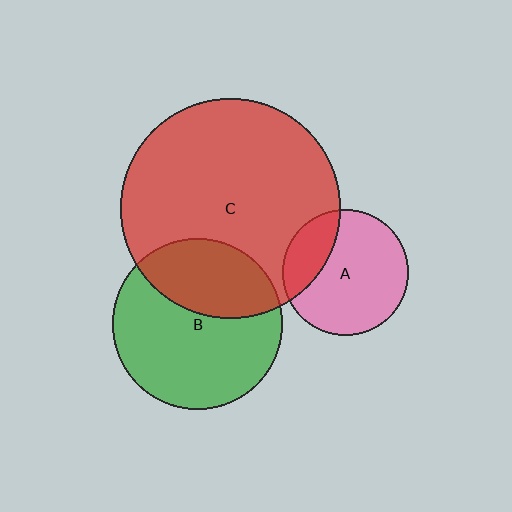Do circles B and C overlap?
Yes.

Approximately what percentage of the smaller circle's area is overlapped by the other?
Approximately 35%.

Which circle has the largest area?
Circle C (red).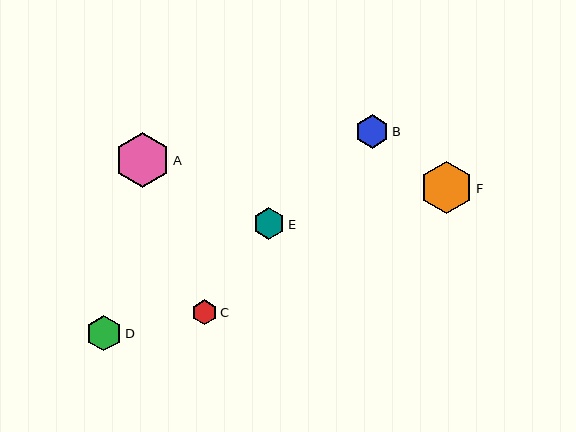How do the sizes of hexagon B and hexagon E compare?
Hexagon B and hexagon E are approximately the same size.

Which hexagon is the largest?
Hexagon A is the largest with a size of approximately 55 pixels.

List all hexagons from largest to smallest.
From largest to smallest: A, F, D, B, E, C.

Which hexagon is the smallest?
Hexagon C is the smallest with a size of approximately 25 pixels.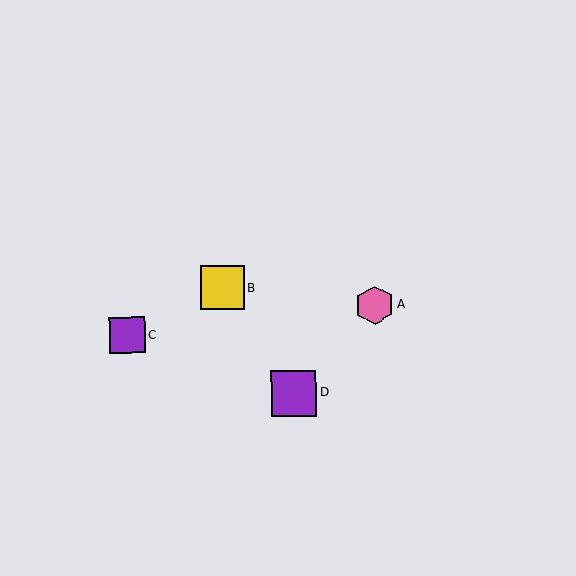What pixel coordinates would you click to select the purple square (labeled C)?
Click at (127, 335) to select the purple square C.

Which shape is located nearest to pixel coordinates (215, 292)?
The yellow square (labeled B) at (222, 288) is nearest to that location.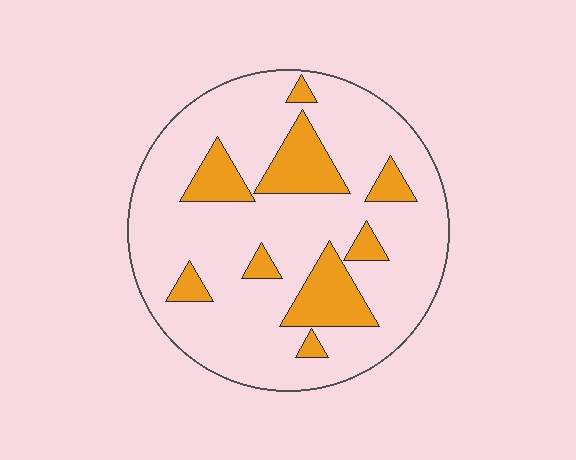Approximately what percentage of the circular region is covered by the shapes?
Approximately 20%.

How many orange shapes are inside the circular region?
9.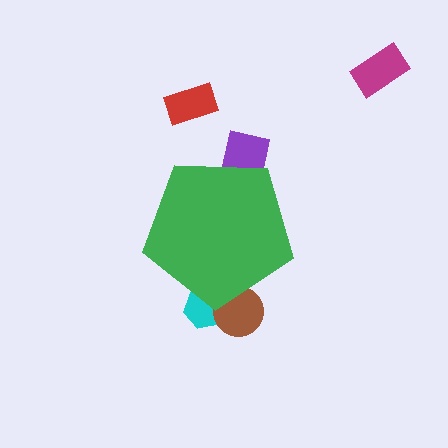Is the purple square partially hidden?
Yes, the purple square is partially hidden behind the green pentagon.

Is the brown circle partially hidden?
Yes, the brown circle is partially hidden behind the green pentagon.